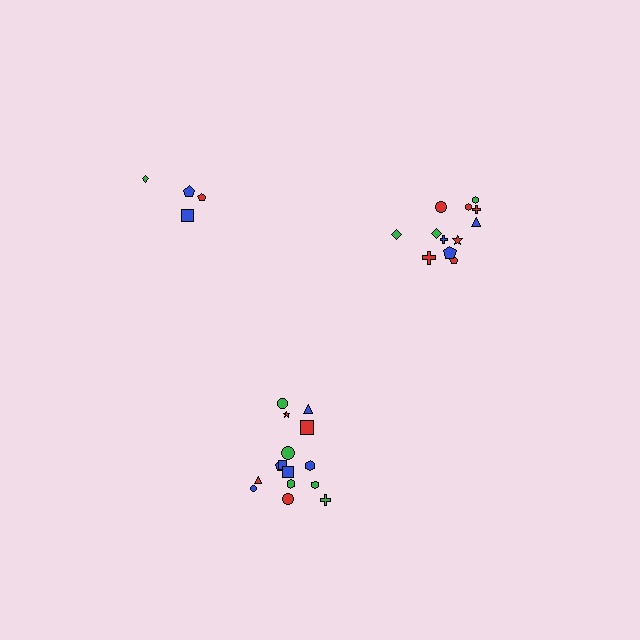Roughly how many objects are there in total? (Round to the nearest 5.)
Roughly 35 objects in total.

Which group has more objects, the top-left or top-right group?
The top-right group.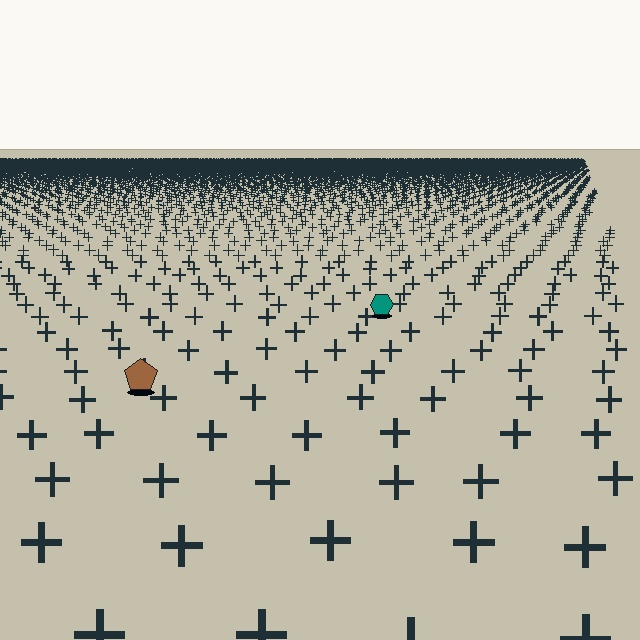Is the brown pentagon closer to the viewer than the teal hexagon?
Yes. The brown pentagon is closer — you can tell from the texture gradient: the ground texture is coarser near it.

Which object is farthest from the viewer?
The teal hexagon is farthest from the viewer. It appears smaller and the ground texture around it is denser.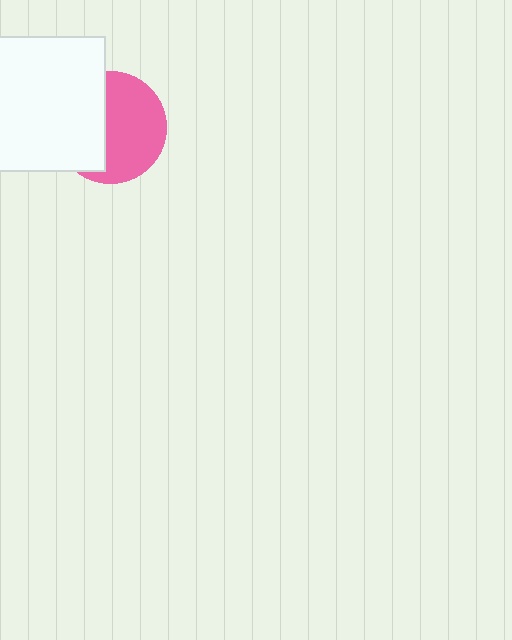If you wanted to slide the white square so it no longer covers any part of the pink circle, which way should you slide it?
Slide it left — that is the most direct way to separate the two shapes.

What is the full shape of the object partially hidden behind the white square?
The partially hidden object is a pink circle.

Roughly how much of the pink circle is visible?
About half of it is visible (roughly 58%).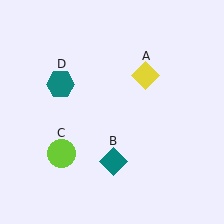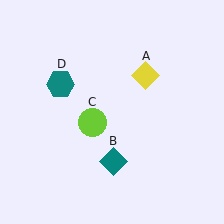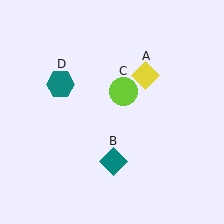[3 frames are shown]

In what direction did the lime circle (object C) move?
The lime circle (object C) moved up and to the right.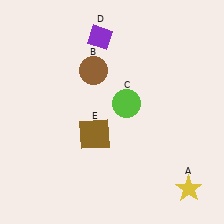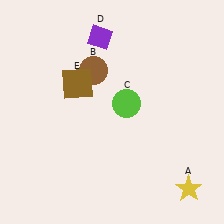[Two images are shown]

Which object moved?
The brown square (E) moved up.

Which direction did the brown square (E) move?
The brown square (E) moved up.